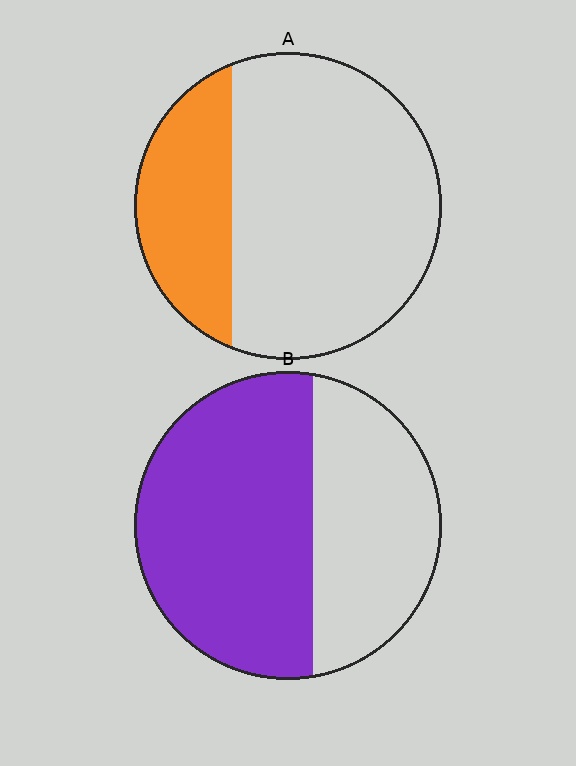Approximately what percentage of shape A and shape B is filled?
A is approximately 25% and B is approximately 60%.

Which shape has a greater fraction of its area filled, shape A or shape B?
Shape B.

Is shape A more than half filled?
No.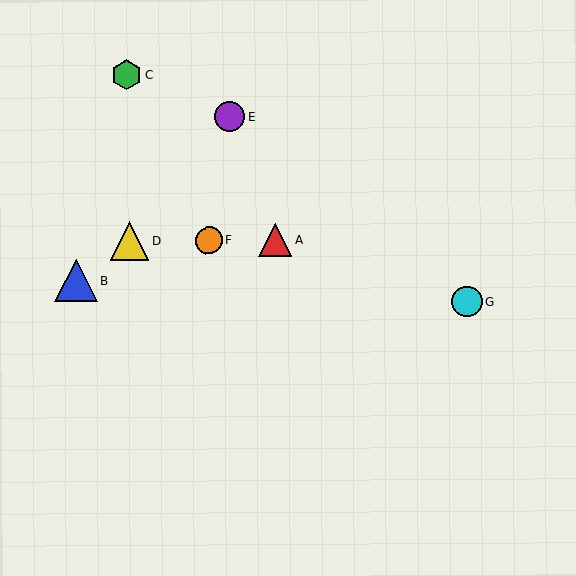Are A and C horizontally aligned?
No, A is at y≈240 and C is at y≈75.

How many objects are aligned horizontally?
3 objects (A, D, F) are aligned horizontally.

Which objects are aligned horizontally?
Objects A, D, F are aligned horizontally.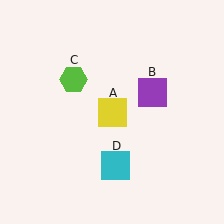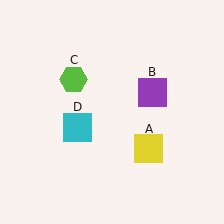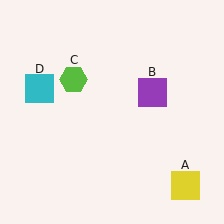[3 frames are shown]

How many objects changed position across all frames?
2 objects changed position: yellow square (object A), cyan square (object D).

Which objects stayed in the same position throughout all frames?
Purple square (object B) and lime hexagon (object C) remained stationary.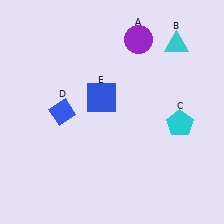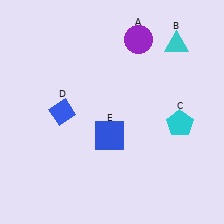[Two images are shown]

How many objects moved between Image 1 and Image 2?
1 object moved between the two images.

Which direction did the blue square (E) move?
The blue square (E) moved down.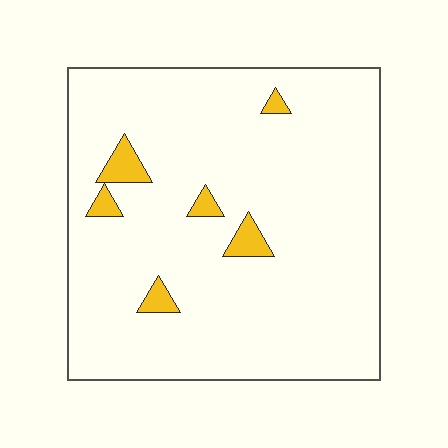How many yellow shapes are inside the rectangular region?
6.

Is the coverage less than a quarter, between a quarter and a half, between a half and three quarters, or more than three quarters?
Less than a quarter.